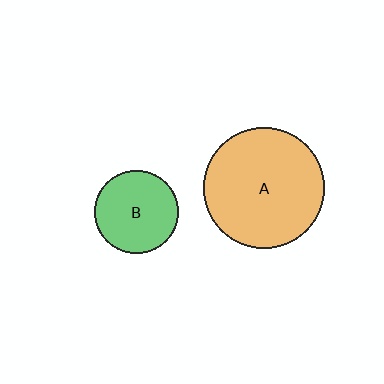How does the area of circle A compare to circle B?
Approximately 2.1 times.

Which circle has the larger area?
Circle A (orange).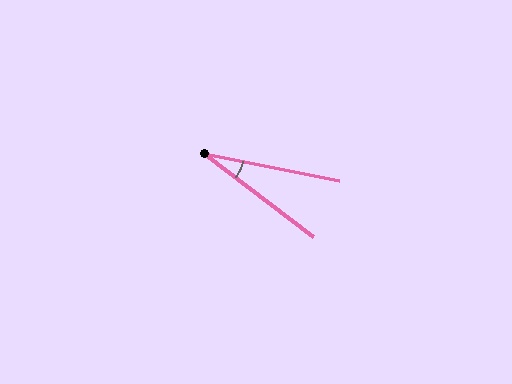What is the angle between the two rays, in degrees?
Approximately 26 degrees.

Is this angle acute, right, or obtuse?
It is acute.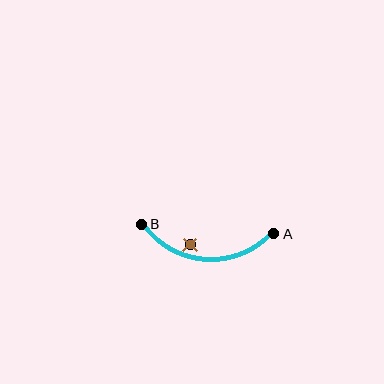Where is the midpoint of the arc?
The arc midpoint is the point on the curve farthest from the straight line joining A and B. It sits below that line.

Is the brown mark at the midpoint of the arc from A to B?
No — the brown mark does not lie on the arc at all. It sits slightly inside the curve.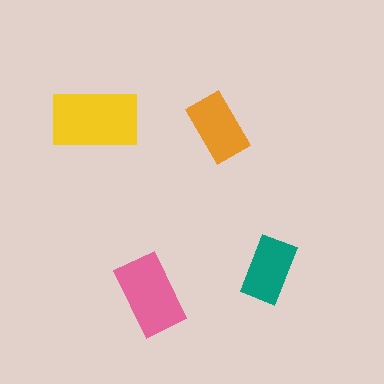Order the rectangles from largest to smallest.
the yellow one, the pink one, the orange one, the teal one.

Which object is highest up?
The yellow rectangle is topmost.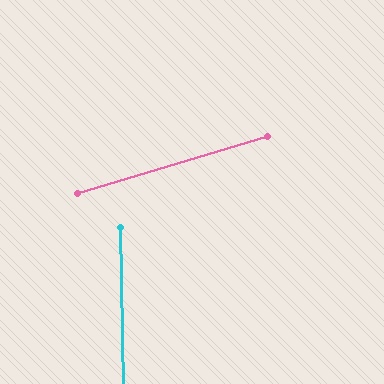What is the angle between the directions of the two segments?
Approximately 75 degrees.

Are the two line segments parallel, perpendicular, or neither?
Neither parallel nor perpendicular — they differ by about 75°.